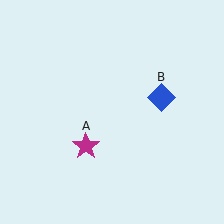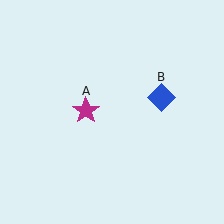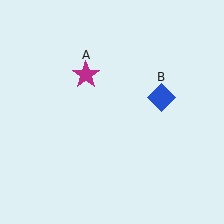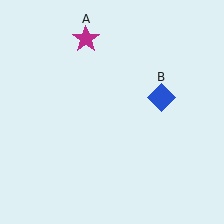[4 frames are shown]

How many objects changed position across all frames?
1 object changed position: magenta star (object A).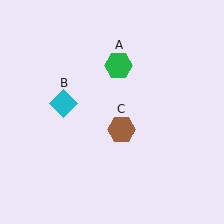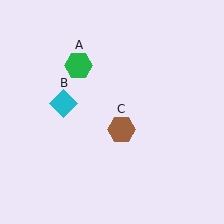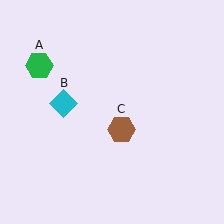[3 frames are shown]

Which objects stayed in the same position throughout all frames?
Cyan diamond (object B) and brown hexagon (object C) remained stationary.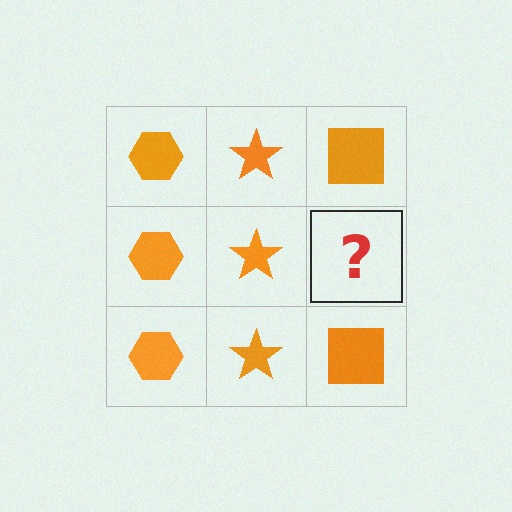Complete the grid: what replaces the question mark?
The question mark should be replaced with an orange square.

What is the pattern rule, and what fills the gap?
The rule is that each column has a consistent shape. The gap should be filled with an orange square.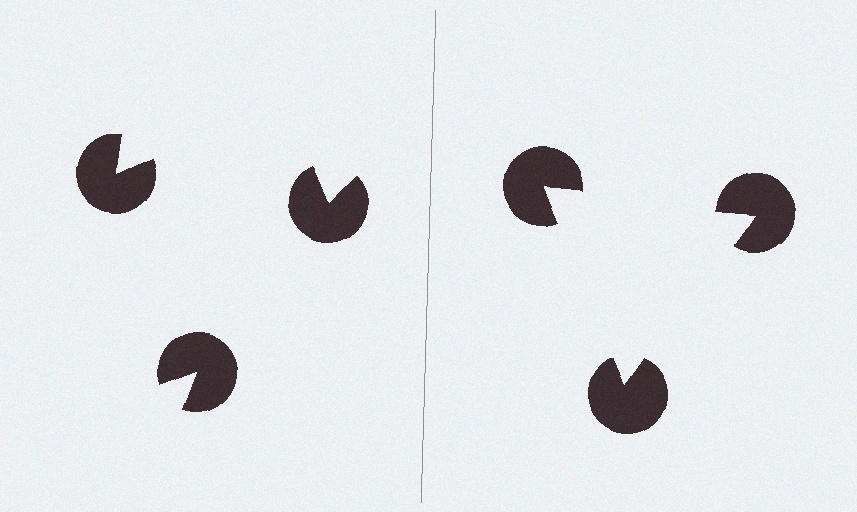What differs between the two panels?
The pac-man discs are positioned identically on both sides; only the wedge orientations differ. On the right they align to a triangle; on the left they are misaligned.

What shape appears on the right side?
An illusory triangle.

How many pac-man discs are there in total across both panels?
6 — 3 on each side.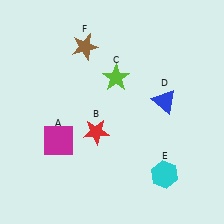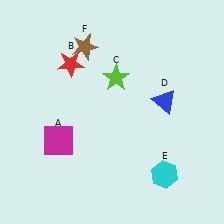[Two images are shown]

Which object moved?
The red star (B) moved up.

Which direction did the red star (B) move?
The red star (B) moved up.